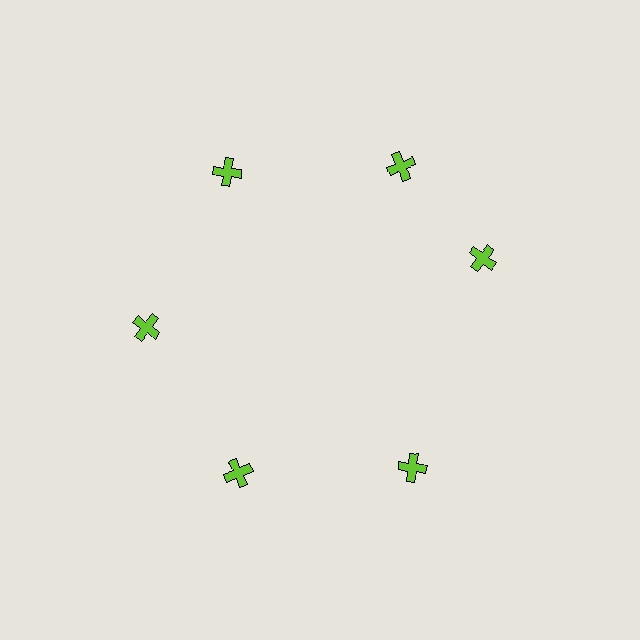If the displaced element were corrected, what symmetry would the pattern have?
It would have 6-fold rotational symmetry — the pattern would map onto itself every 60 degrees.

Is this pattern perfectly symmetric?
No. The 6 lime crosses are arranged in a ring, but one element near the 3 o'clock position is rotated out of alignment along the ring, breaking the 6-fold rotational symmetry.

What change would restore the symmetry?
The symmetry would be restored by rotating it back into even spacing with its neighbors so that all 6 crosses sit at equal angles and equal distance from the center.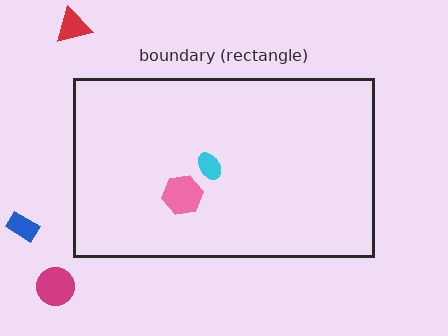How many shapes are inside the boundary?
2 inside, 3 outside.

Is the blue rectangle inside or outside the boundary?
Outside.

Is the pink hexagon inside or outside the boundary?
Inside.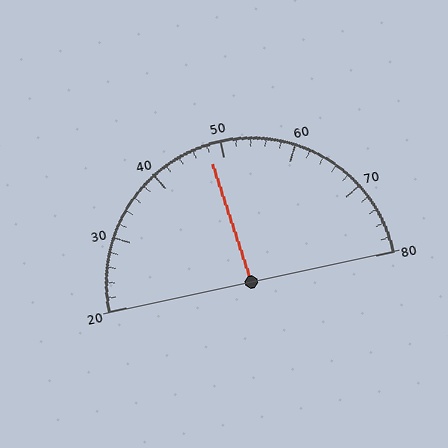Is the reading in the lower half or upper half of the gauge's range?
The reading is in the lower half of the range (20 to 80).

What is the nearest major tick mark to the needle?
The nearest major tick mark is 50.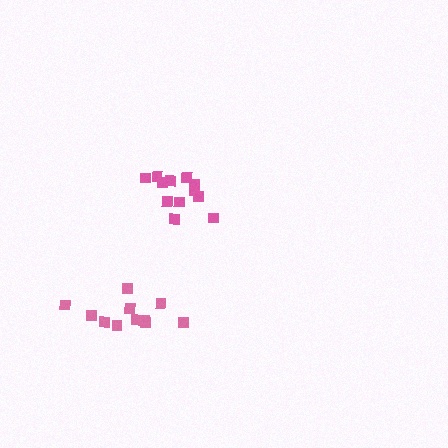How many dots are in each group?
Group 1: 11 dots, Group 2: 12 dots (23 total).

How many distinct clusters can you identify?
There are 2 distinct clusters.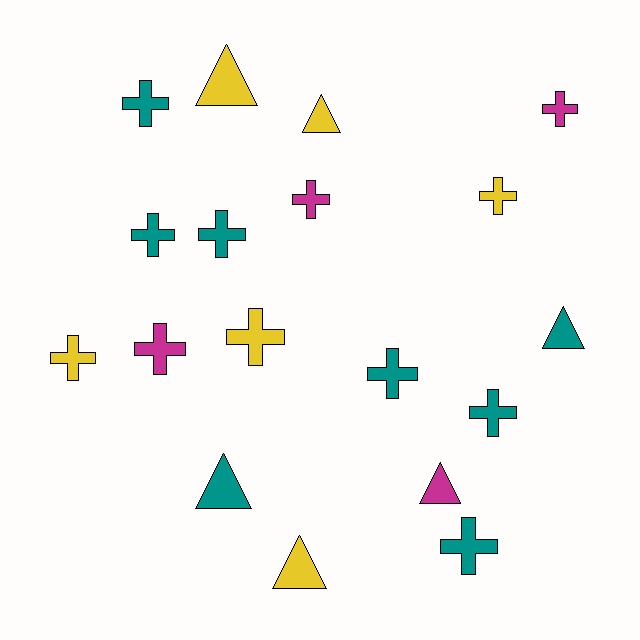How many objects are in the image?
There are 18 objects.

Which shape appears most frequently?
Cross, with 12 objects.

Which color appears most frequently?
Teal, with 8 objects.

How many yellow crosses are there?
There are 3 yellow crosses.